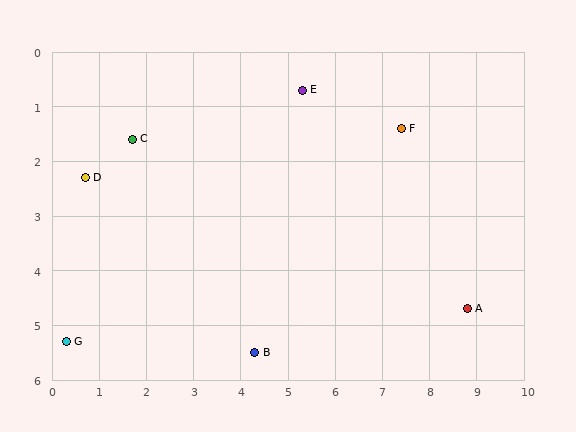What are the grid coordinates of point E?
Point E is at approximately (5.3, 0.7).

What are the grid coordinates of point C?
Point C is at approximately (1.7, 1.6).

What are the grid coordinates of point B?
Point B is at approximately (4.3, 5.5).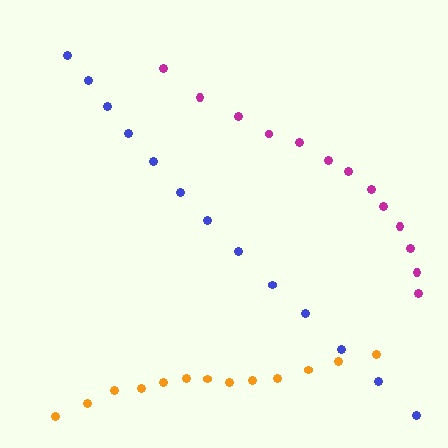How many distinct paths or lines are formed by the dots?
There are 3 distinct paths.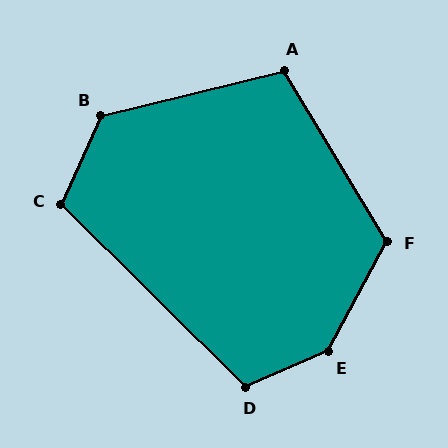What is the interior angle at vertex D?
Approximately 112 degrees (obtuse).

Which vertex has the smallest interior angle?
A, at approximately 108 degrees.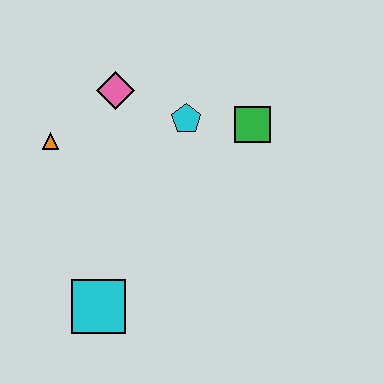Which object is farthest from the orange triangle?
The green square is farthest from the orange triangle.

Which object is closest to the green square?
The cyan pentagon is closest to the green square.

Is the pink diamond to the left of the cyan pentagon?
Yes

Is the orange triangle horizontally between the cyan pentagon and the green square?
No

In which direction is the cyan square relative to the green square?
The cyan square is below the green square.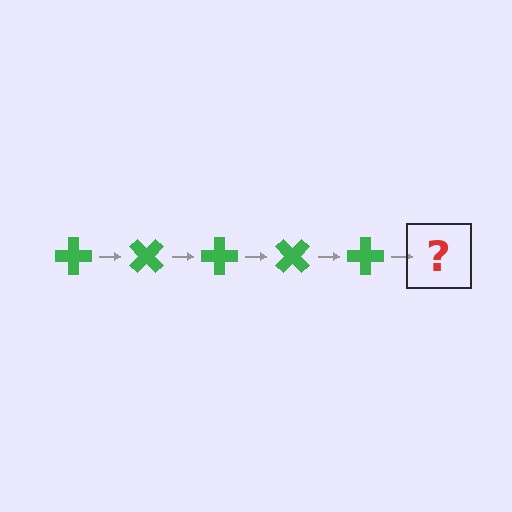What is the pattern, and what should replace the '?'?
The pattern is that the cross rotates 45 degrees each step. The '?' should be a green cross rotated 225 degrees.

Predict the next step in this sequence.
The next step is a green cross rotated 225 degrees.